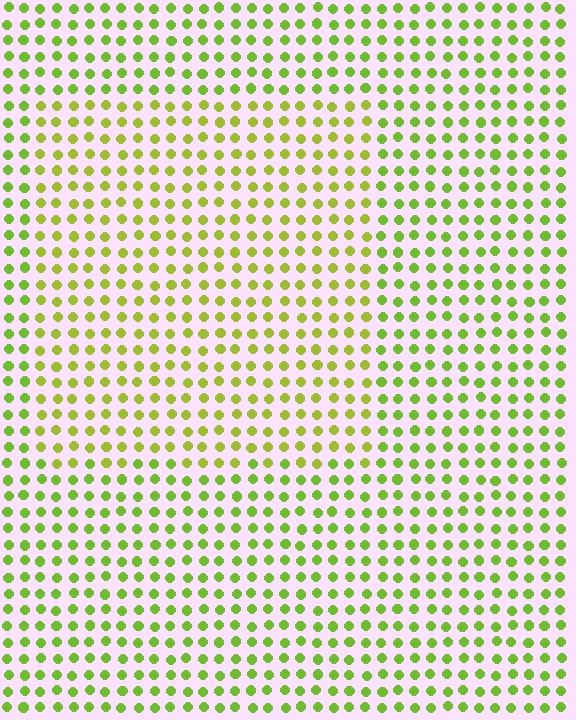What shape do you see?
I see a rectangle.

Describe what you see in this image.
The image is filled with small lime elements in a uniform arrangement. A rectangle-shaped region is visible where the elements are tinted to a slightly different hue, forming a subtle color boundary.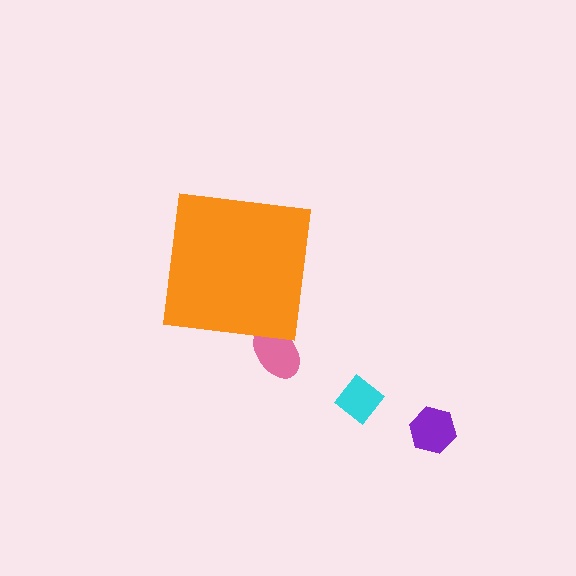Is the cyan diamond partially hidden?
No, the cyan diamond is fully visible.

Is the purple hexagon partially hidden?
No, the purple hexagon is fully visible.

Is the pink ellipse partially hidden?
Yes, the pink ellipse is partially hidden behind the orange square.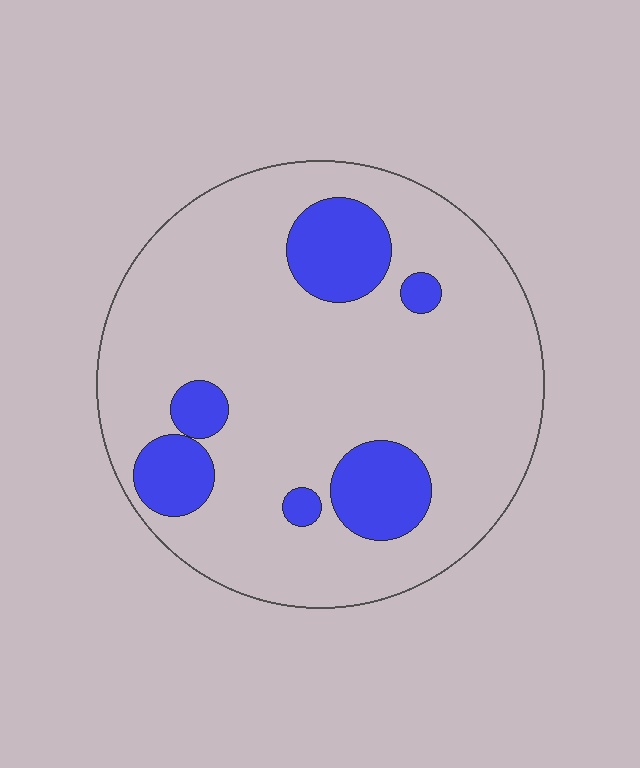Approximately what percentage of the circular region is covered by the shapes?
Approximately 15%.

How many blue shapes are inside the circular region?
6.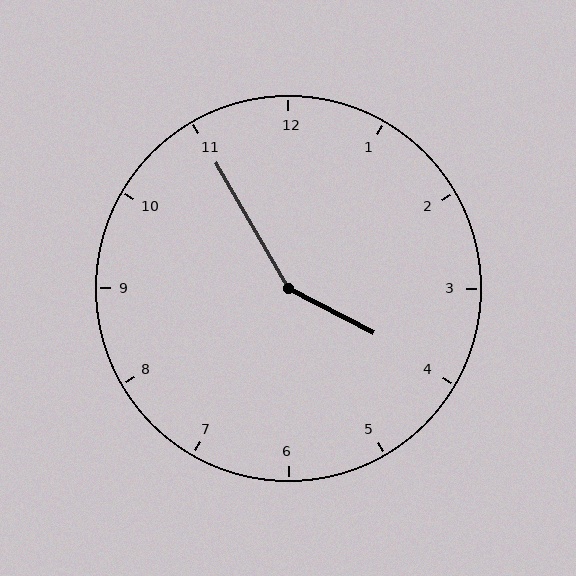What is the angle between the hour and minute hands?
Approximately 148 degrees.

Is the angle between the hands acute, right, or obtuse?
It is obtuse.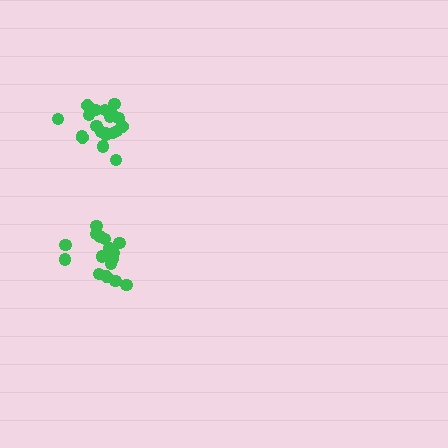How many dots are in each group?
Group 1: 18 dots, Group 2: 21 dots (39 total).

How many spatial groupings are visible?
There are 2 spatial groupings.